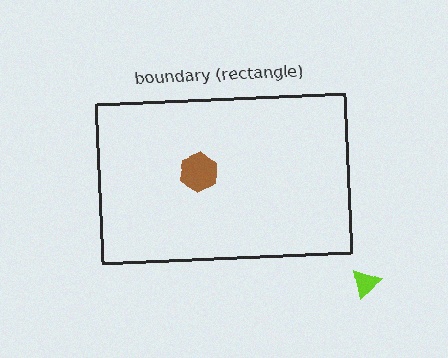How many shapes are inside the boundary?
1 inside, 1 outside.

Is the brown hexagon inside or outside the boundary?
Inside.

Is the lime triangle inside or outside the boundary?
Outside.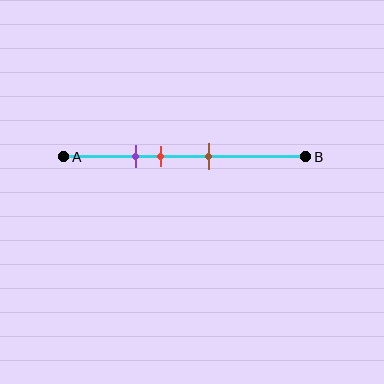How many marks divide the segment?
There are 3 marks dividing the segment.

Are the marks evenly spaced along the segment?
Yes, the marks are approximately evenly spaced.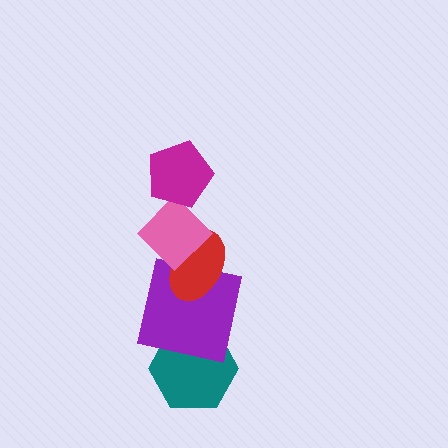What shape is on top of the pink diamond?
The magenta pentagon is on top of the pink diamond.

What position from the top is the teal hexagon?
The teal hexagon is 5th from the top.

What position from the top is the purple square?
The purple square is 4th from the top.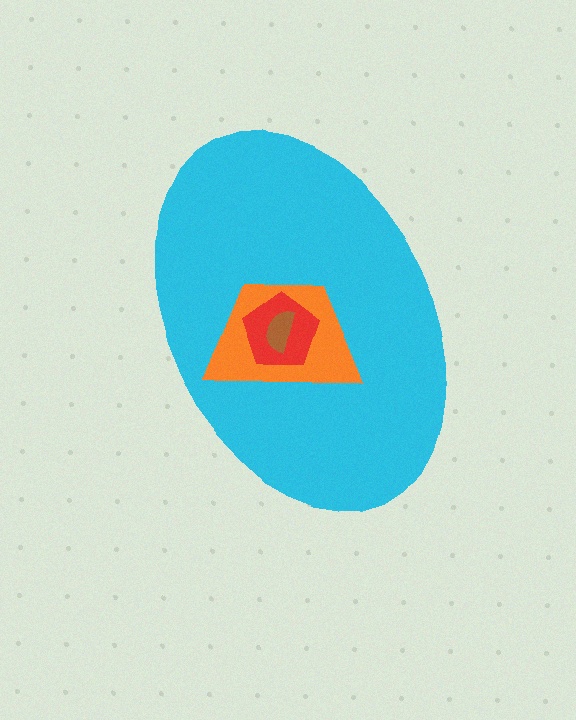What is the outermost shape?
The cyan ellipse.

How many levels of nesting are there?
4.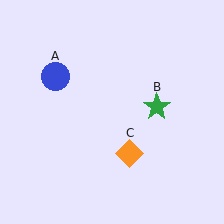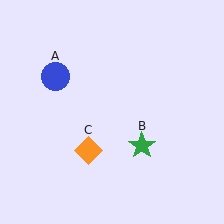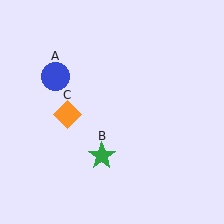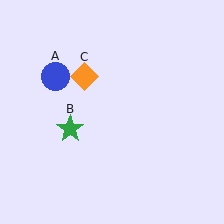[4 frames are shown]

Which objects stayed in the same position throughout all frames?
Blue circle (object A) remained stationary.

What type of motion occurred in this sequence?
The green star (object B), orange diamond (object C) rotated clockwise around the center of the scene.